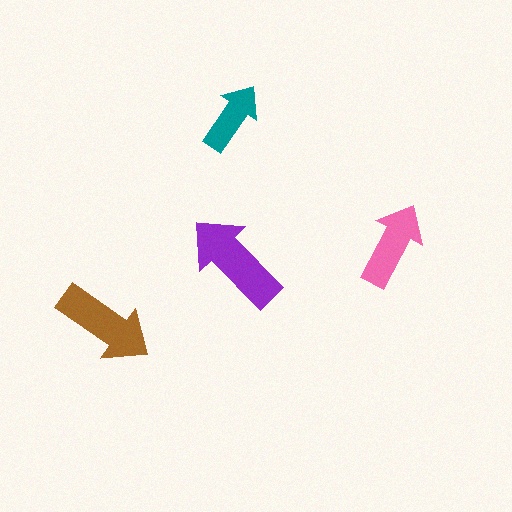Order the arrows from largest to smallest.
the purple one, the brown one, the pink one, the teal one.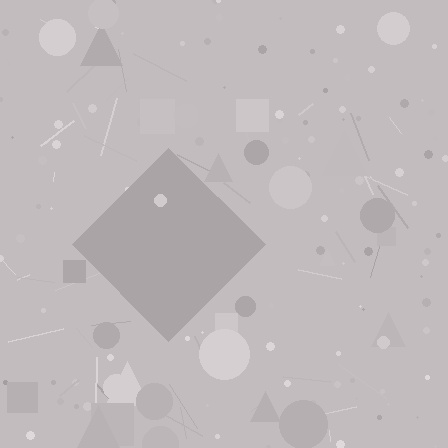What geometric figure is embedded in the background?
A diamond is embedded in the background.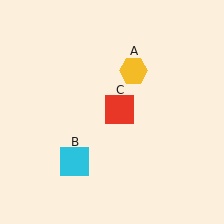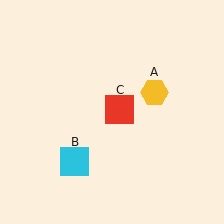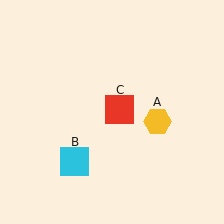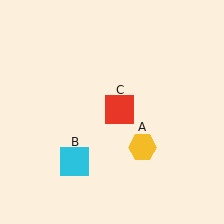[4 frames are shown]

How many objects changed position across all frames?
1 object changed position: yellow hexagon (object A).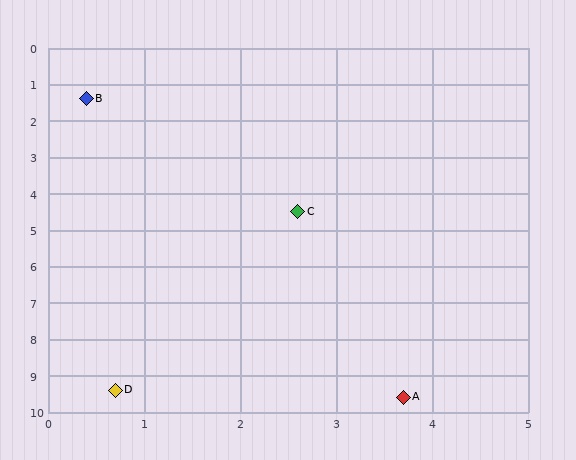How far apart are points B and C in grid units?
Points B and C are about 3.8 grid units apart.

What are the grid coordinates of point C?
Point C is at approximately (2.6, 4.5).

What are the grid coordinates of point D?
Point D is at approximately (0.7, 9.4).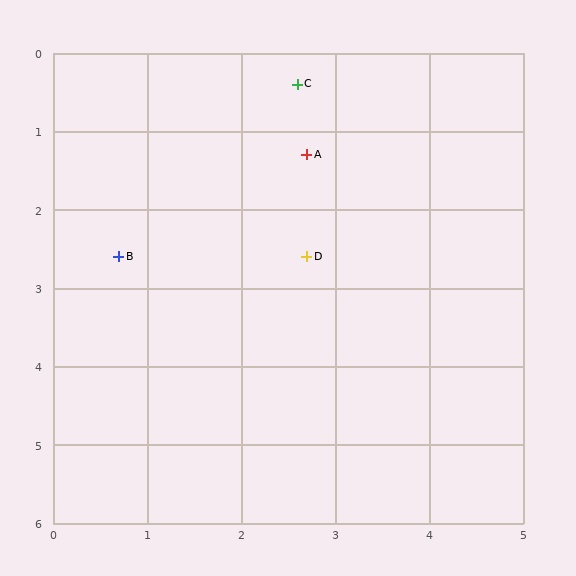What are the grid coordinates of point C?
Point C is at approximately (2.6, 0.4).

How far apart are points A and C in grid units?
Points A and C are about 0.9 grid units apart.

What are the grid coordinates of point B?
Point B is at approximately (0.7, 2.6).